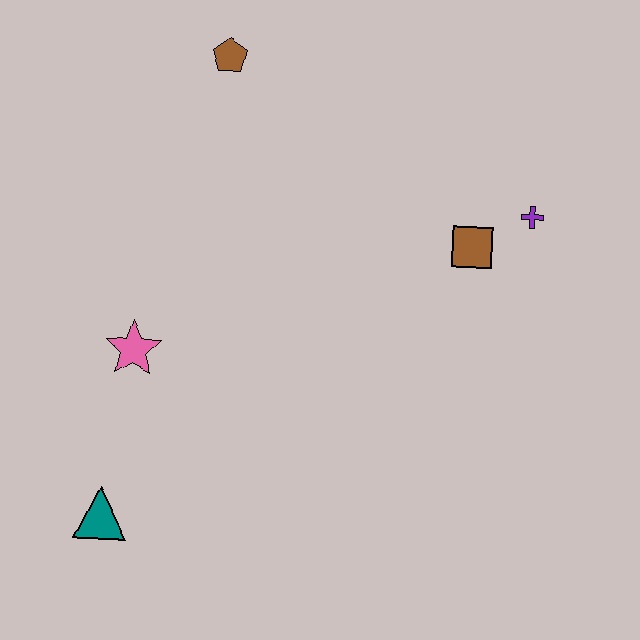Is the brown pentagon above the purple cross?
Yes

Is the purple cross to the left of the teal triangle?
No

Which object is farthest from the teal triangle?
The purple cross is farthest from the teal triangle.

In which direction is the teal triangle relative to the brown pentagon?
The teal triangle is below the brown pentagon.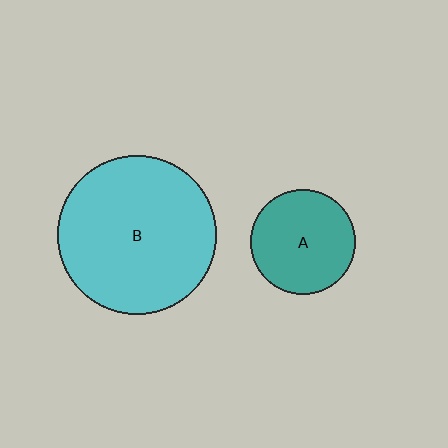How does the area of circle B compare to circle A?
Approximately 2.3 times.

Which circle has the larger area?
Circle B (cyan).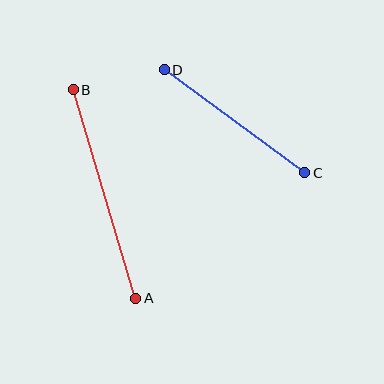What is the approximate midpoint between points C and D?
The midpoint is at approximately (234, 121) pixels.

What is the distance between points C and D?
The distance is approximately 174 pixels.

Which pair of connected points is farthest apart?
Points A and B are farthest apart.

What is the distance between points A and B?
The distance is approximately 218 pixels.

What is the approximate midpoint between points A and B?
The midpoint is at approximately (105, 194) pixels.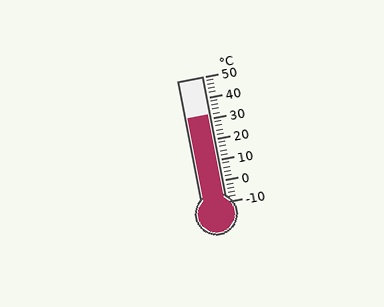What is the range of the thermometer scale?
The thermometer scale ranges from -10°C to 50°C.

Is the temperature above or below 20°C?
The temperature is above 20°C.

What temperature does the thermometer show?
The thermometer shows approximately 32°C.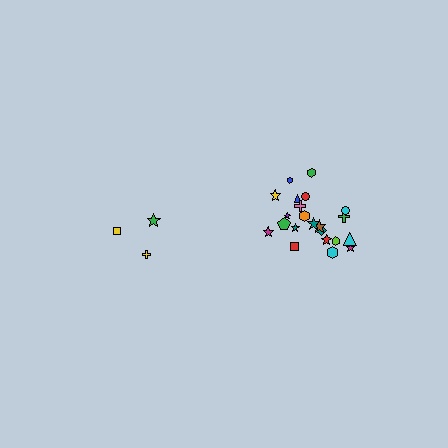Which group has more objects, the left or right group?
The right group.